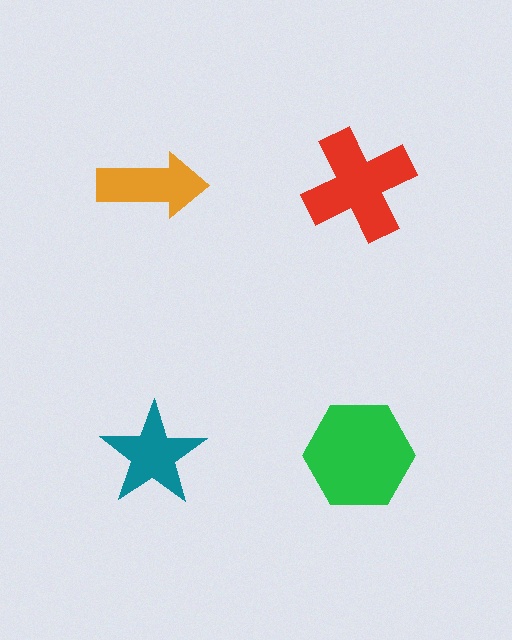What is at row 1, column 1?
An orange arrow.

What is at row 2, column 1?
A teal star.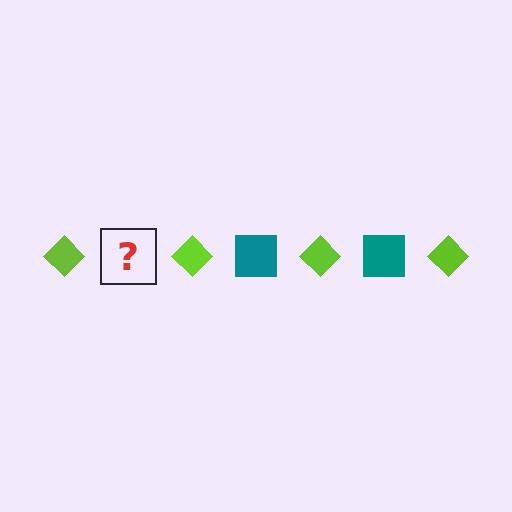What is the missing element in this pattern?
The missing element is a teal square.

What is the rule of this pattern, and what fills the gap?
The rule is that the pattern alternates between lime diamond and teal square. The gap should be filled with a teal square.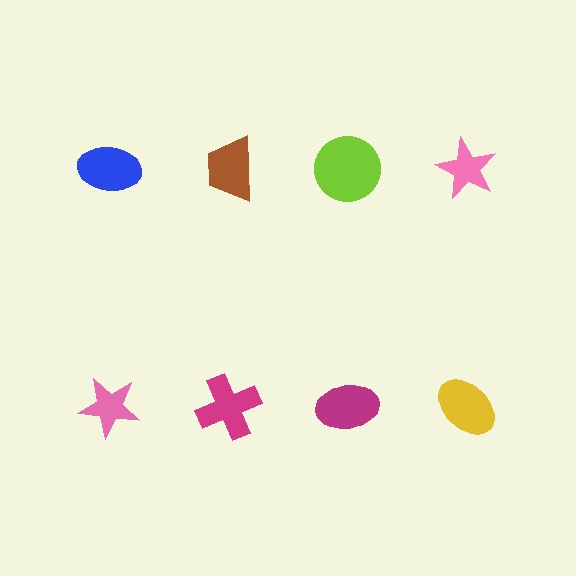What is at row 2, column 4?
A yellow ellipse.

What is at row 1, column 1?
A blue ellipse.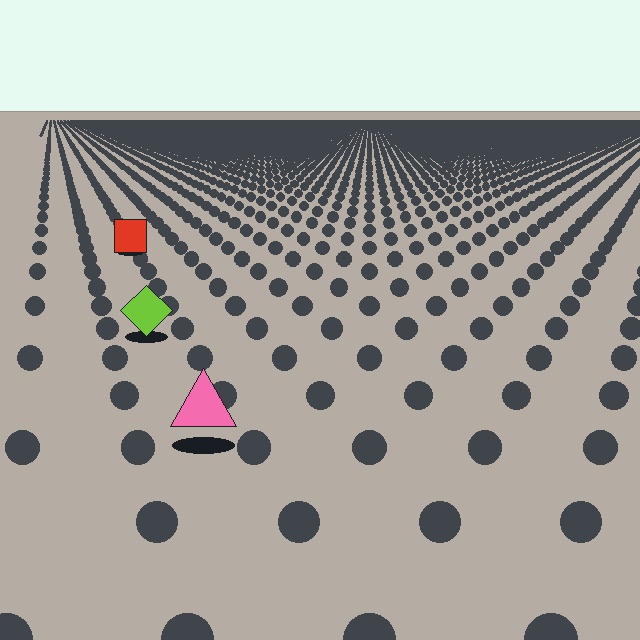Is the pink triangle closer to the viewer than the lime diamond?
Yes. The pink triangle is closer — you can tell from the texture gradient: the ground texture is coarser near it.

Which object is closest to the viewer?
The pink triangle is closest. The texture marks near it are larger and more spread out.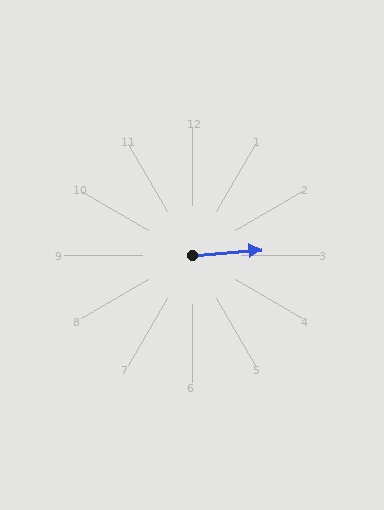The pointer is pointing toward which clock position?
Roughly 3 o'clock.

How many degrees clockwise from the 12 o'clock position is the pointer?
Approximately 86 degrees.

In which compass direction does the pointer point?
East.